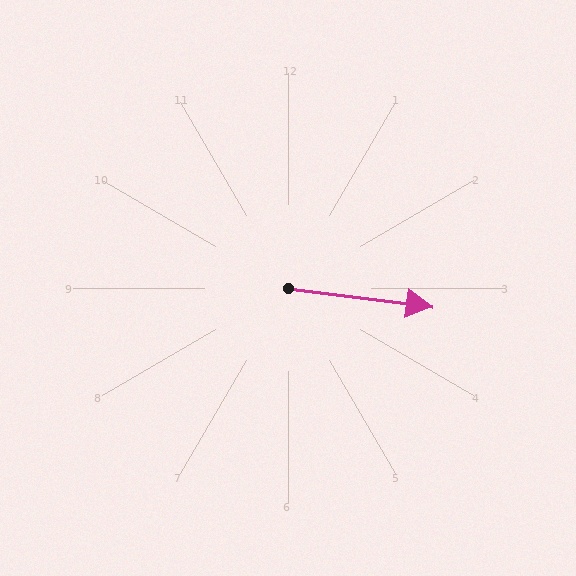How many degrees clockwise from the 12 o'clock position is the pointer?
Approximately 97 degrees.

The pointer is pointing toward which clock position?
Roughly 3 o'clock.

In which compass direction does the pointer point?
East.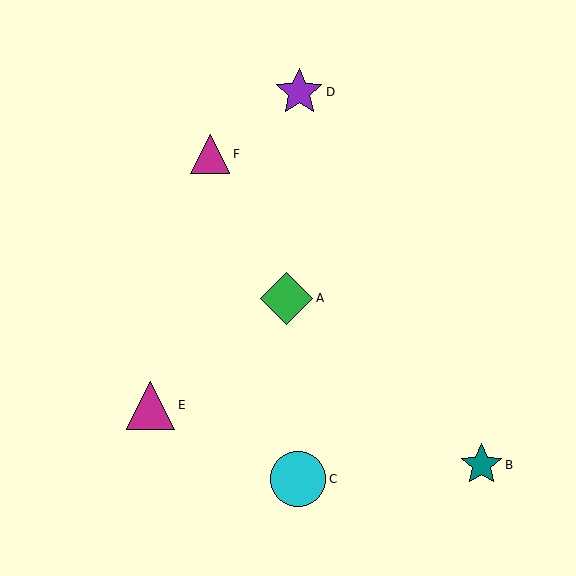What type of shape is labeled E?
Shape E is a magenta triangle.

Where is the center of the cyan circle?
The center of the cyan circle is at (298, 479).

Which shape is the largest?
The cyan circle (labeled C) is the largest.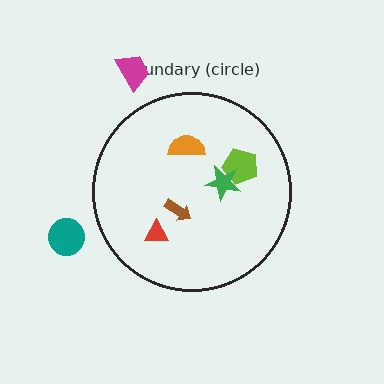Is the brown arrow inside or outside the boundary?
Inside.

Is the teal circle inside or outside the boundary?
Outside.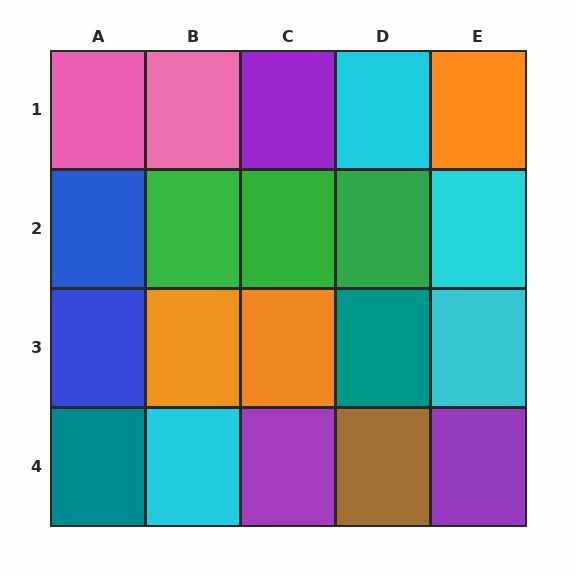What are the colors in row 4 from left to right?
Teal, cyan, purple, brown, purple.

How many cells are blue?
2 cells are blue.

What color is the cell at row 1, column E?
Orange.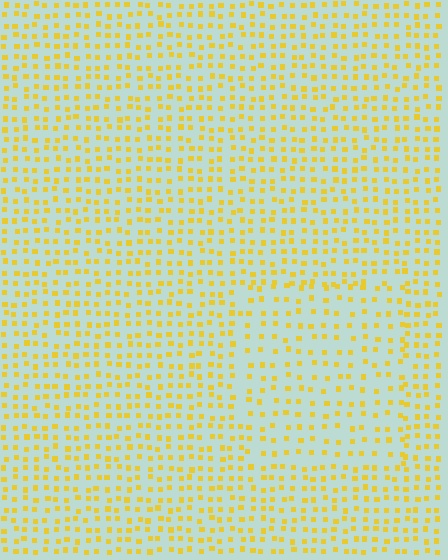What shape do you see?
I see a rectangle.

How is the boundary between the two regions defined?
The boundary is defined by a change in element density (approximately 1.5x ratio). All elements are the same color, size, and shape.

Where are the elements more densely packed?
The elements are more densely packed outside the rectangle boundary.